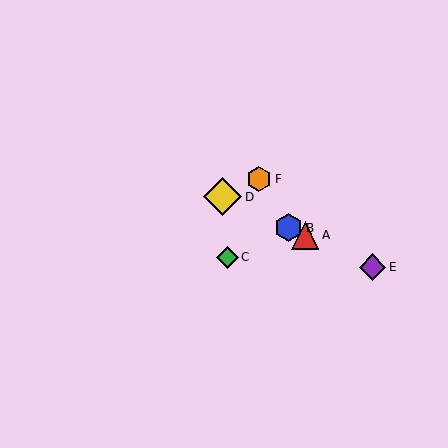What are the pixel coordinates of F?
Object F is at (259, 179).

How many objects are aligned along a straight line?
4 objects (A, B, D, E) are aligned along a straight line.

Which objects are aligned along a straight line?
Objects A, B, D, E are aligned along a straight line.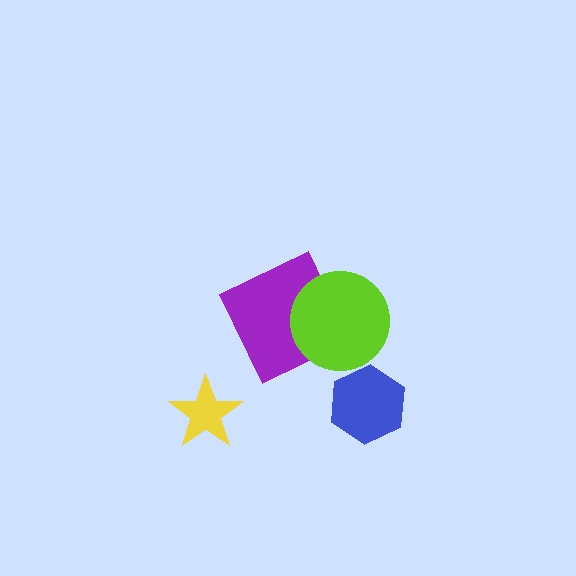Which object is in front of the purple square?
The lime circle is in front of the purple square.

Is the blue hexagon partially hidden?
No, no other shape covers it.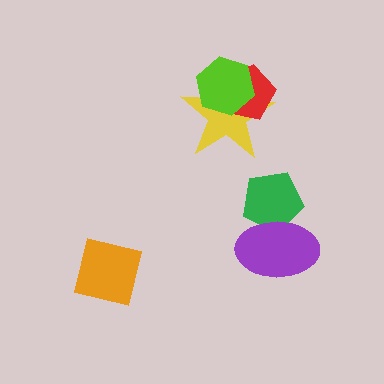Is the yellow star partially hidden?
Yes, it is partially covered by another shape.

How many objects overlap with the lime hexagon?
2 objects overlap with the lime hexagon.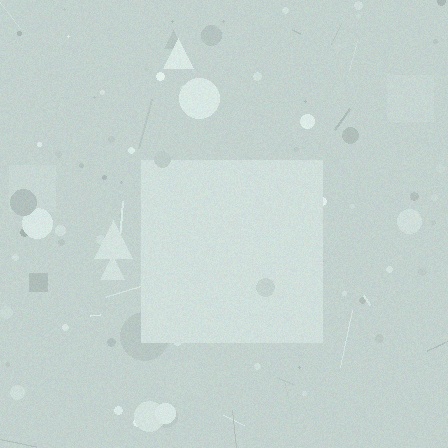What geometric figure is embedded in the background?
A square is embedded in the background.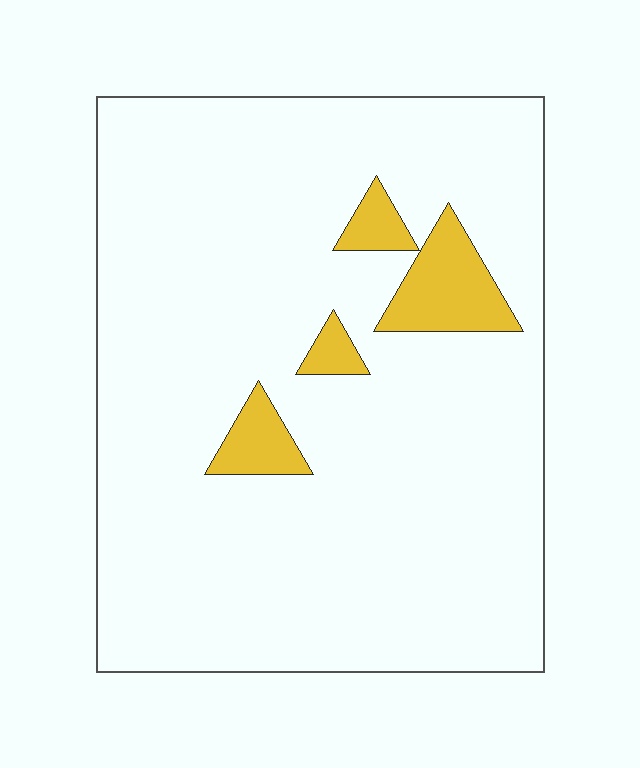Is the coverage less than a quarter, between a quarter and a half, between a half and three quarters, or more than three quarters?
Less than a quarter.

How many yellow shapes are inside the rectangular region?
4.